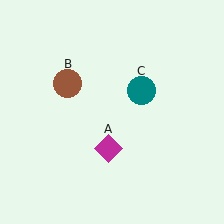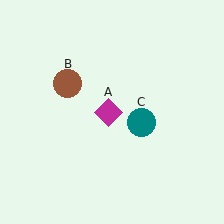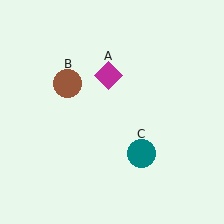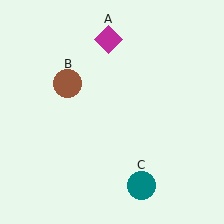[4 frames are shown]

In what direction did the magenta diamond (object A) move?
The magenta diamond (object A) moved up.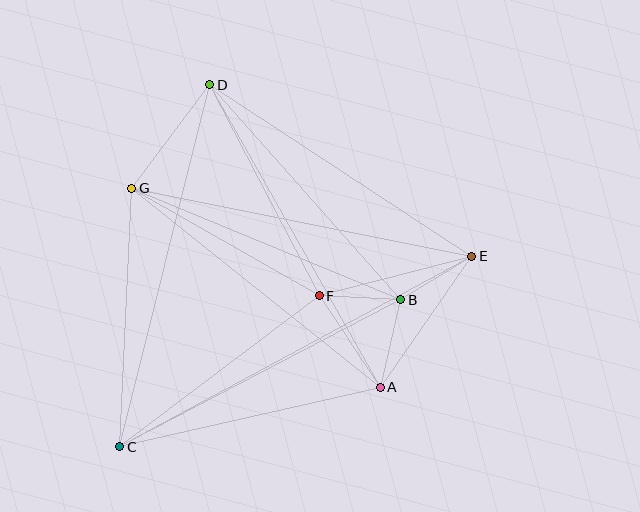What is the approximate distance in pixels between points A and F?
The distance between A and F is approximately 110 pixels.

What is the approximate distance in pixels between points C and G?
The distance between C and G is approximately 259 pixels.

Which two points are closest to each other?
Points B and F are closest to each other.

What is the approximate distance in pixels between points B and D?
The distance between B and D is approximately 287 pixels.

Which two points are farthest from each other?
Points C and E are farthest from each other.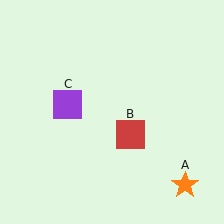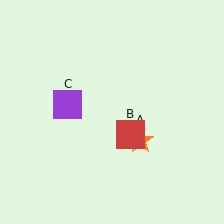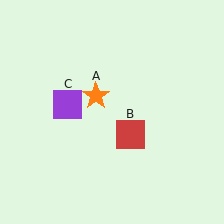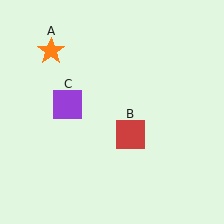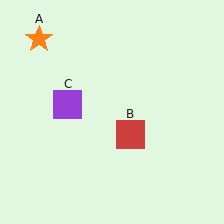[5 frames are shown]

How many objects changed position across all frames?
1 object changed position: orange star (object A).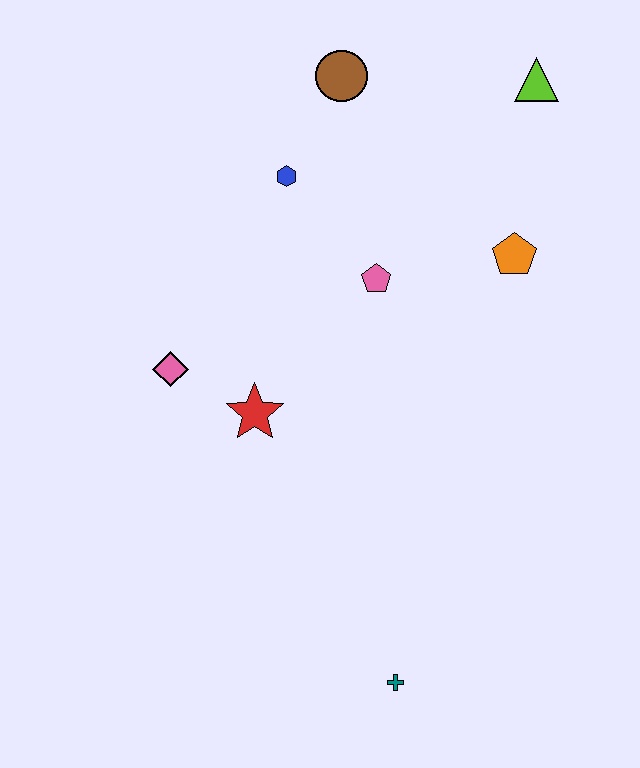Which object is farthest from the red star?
The lime triangle is farthest from the red star.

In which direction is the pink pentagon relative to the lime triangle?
The pink pentagon is below the lime triangle.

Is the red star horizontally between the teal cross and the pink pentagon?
No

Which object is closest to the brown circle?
The blue hexagon is closest to the brown circle.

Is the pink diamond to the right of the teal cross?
No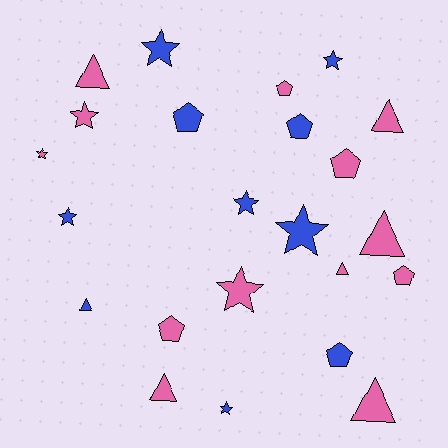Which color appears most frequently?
Pink, with 13 objects.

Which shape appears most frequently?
Star, with 9 objects.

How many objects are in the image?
There are 23 objects.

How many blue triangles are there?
There is 1 blue triangle.